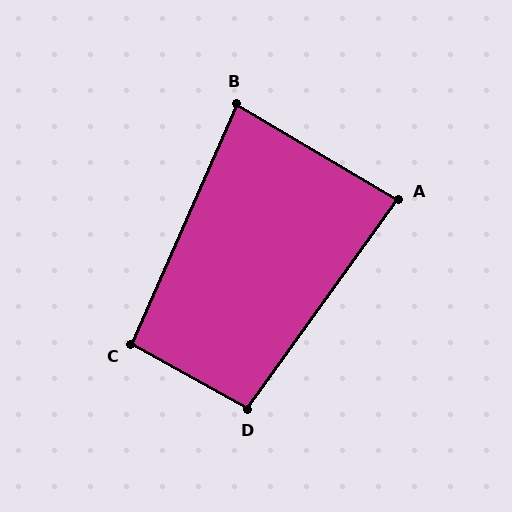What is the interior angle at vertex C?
Approximately 95 degrees (obtuse).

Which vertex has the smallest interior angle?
B, at approximately 83 degrees.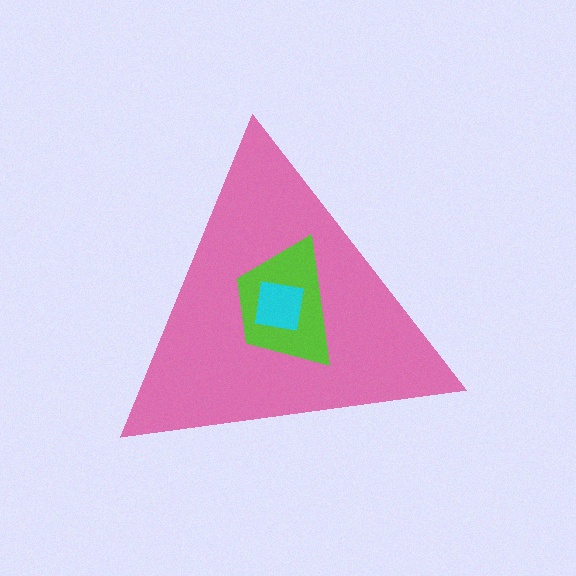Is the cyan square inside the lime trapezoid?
Yes.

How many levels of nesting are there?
3.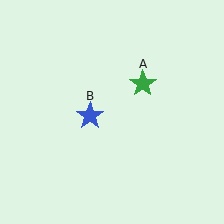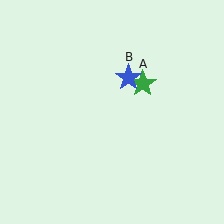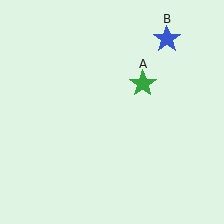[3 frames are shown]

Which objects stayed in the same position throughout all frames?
Green star (object A) remained stationary.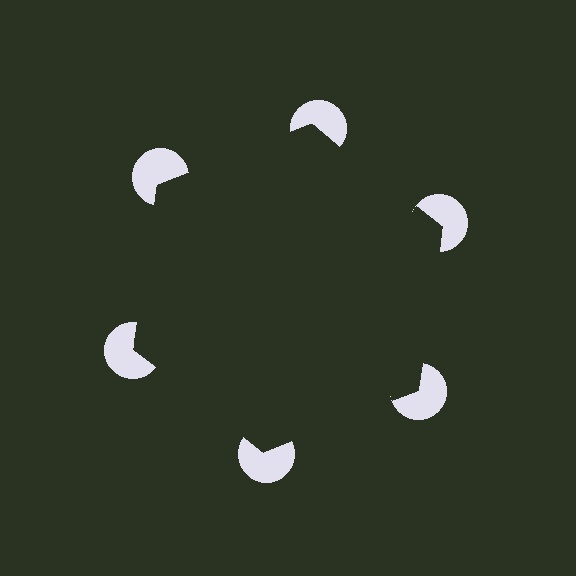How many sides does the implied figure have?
6 sides.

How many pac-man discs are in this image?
There are 6 — one at each vertex of the illusory hexagon.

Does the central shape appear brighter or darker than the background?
It typically appears slightly darker than the background, even though no actual brightness change is drawn.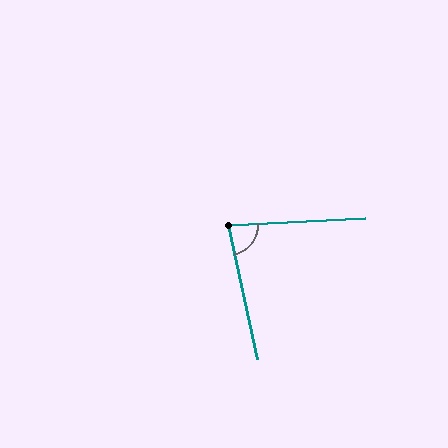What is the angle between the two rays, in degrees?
Approximately 81 degrees.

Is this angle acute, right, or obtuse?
It is acute.